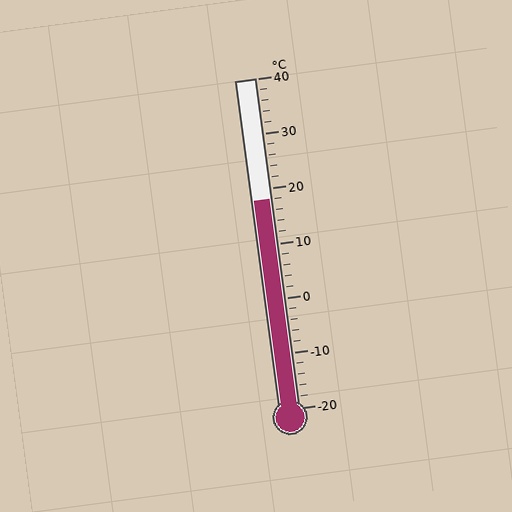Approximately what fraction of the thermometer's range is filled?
The thermometer is filled to approximately 65% of its range.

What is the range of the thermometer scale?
The thermometer scale ranges from -20°C to 40°C.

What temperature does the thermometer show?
The thermometer shows approximately 18°C.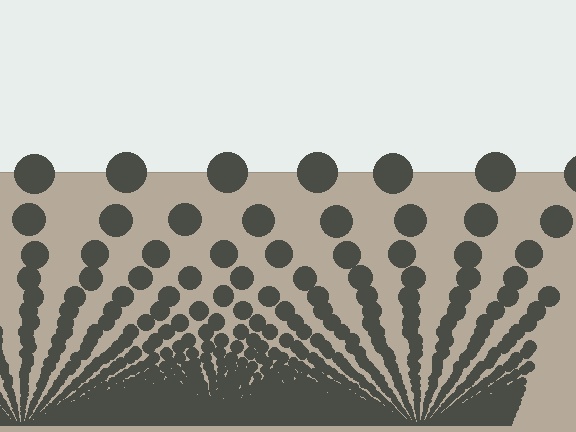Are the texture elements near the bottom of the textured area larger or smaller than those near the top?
Smaller. The gradient is inverted — elements near the bottom are smaller and denser.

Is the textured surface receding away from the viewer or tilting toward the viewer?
The surface appears to tilt toward the viewer. Texture elements get larger and sparser toward the top.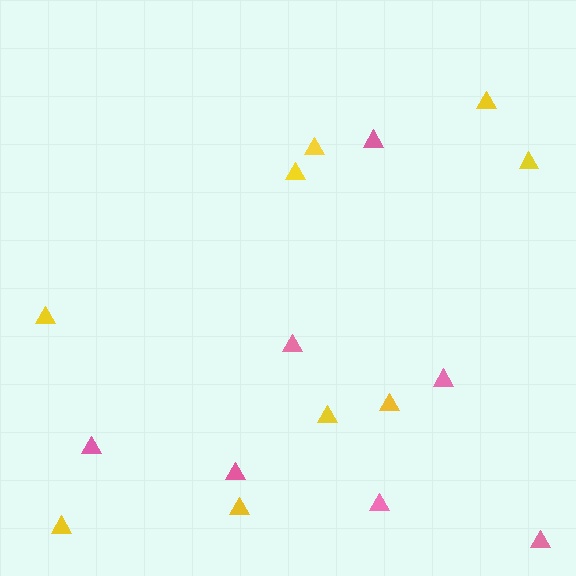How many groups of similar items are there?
There are 2 groups: one group of pink triangles (7) and one group of yellow triangles (9).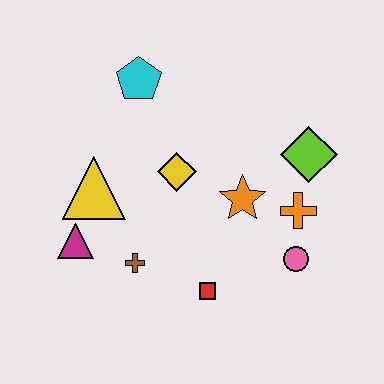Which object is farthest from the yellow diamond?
The pink circle is farthest from the yellow diamond.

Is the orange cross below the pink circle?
No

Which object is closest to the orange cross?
The pink circle is closest to the orange cross.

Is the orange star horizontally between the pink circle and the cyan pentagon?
Yes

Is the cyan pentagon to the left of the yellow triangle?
No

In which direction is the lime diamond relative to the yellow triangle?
The lime diamond is to the right of the yellow triangle.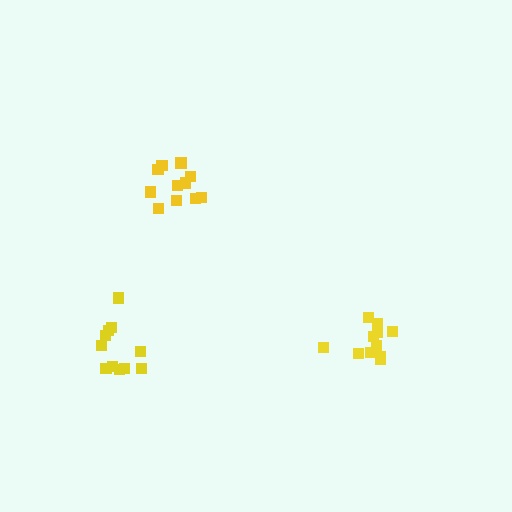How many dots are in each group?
Group 1: 11 dots, Group 2: 11 dots, Group 3: 11 dots (33 total).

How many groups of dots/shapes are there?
There are 3 groups.